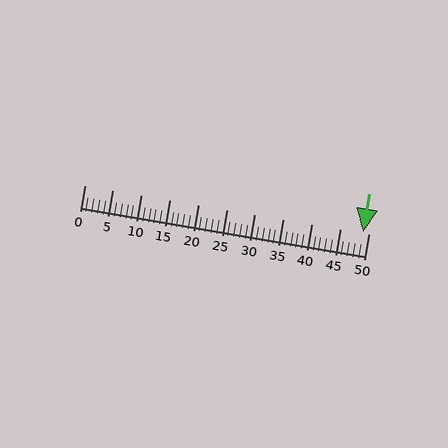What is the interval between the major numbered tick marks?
The major tick marks are spaced 5 units apart.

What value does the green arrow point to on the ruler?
The green arrow points to approximately 49.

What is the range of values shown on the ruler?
The ruler shows values from 0 to 50.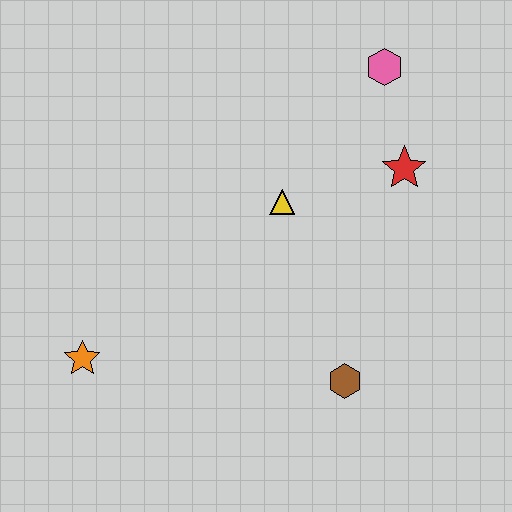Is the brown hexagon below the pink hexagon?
Yes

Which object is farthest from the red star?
The orange star is farthest from the red star.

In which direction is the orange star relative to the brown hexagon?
The orange star is to the left of the brown hexagon.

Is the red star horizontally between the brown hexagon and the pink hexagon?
No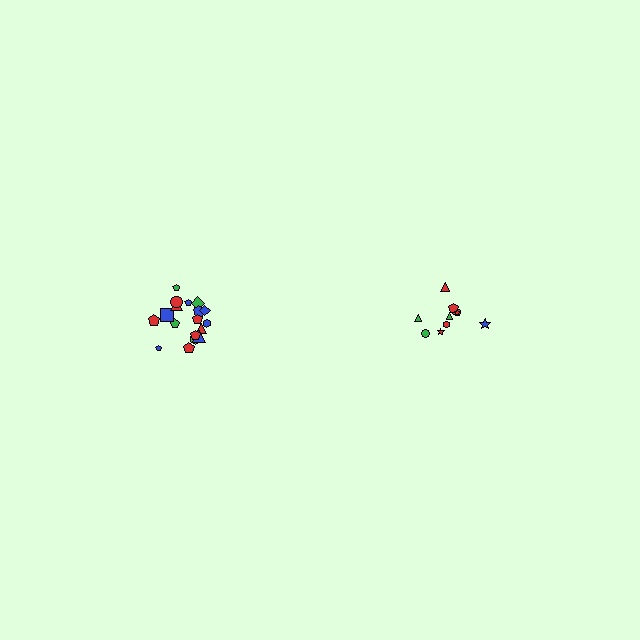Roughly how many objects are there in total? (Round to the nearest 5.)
Roughly 30 objects in total.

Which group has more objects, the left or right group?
The left group.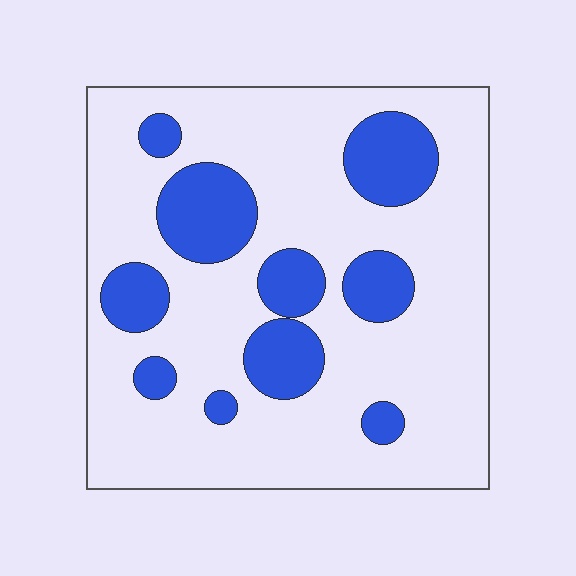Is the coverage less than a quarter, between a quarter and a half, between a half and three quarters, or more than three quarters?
Less than a quarter.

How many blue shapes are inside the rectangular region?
10.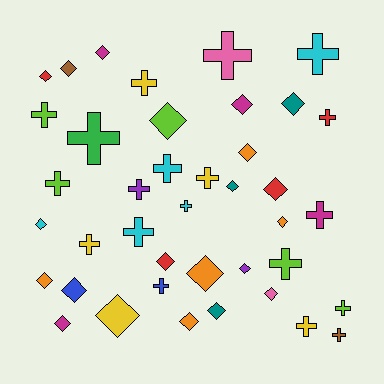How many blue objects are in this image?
There are 2 blue objects.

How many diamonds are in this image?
There are 21 diamonds.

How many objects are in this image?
There are 40 objects.